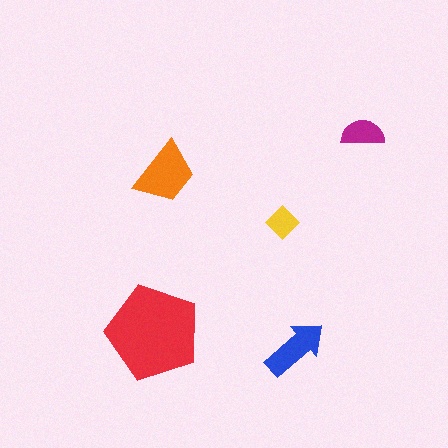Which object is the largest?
The red pentagon.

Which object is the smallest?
The yellow diamond.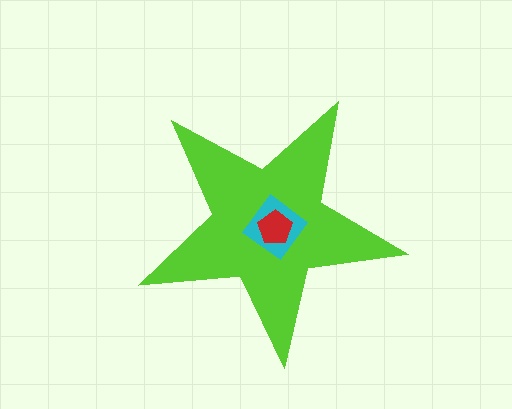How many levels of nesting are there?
3.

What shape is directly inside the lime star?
The cyan diamond.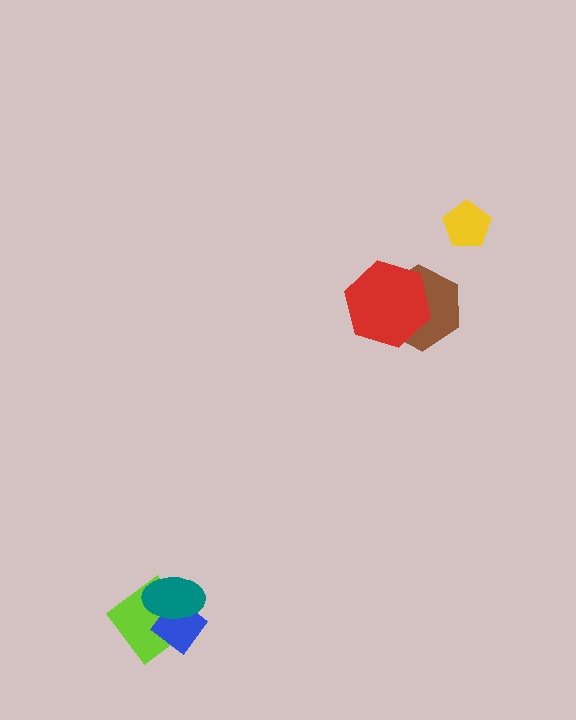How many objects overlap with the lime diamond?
2 objects overlap with the lime diamond.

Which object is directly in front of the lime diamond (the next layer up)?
The blue diamond is directly in front of the lime diamond.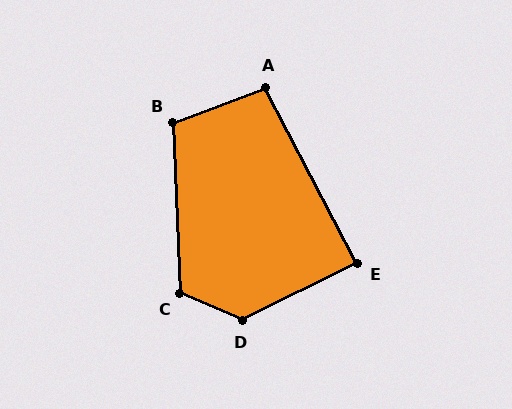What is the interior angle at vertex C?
Approximately 116 degrees (obtuse).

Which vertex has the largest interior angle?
D, at approximately 130 degrees.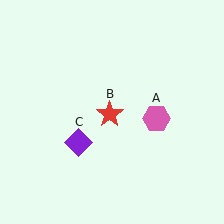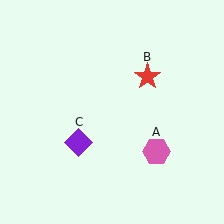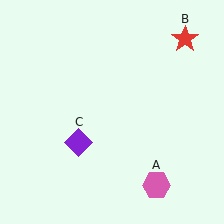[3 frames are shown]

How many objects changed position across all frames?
2 objects changed position: pink hexagon (object A), red star (object B).